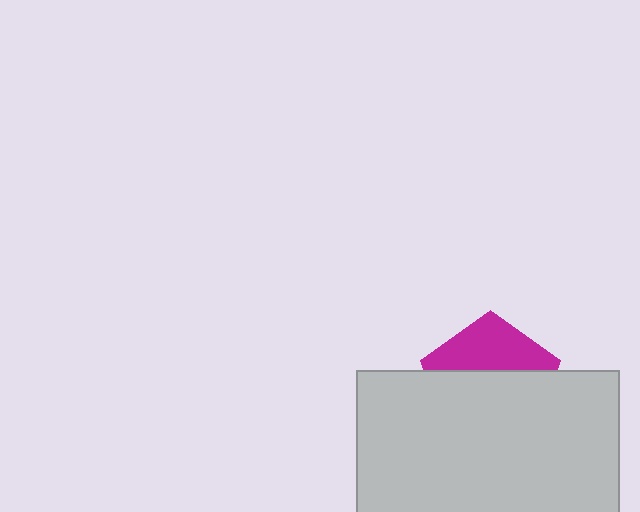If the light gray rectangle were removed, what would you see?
You would see the complete magenta pentagon.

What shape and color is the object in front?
The object in front is a light gray rectangle.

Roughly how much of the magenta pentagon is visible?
A small part of it is visible (roughly 37%).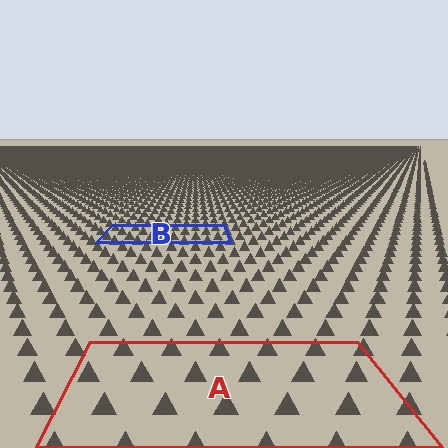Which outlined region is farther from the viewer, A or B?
Region B is farther from the viewer — the texture elements inside it appear smaller and more densely packed.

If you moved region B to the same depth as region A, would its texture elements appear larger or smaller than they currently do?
They would appear larger. At a closer depth, the same texture elements are projected at a bigger on-screen size.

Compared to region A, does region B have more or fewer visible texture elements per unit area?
Region B has more texture elements per unit area — they are packed more densely because it is farther away.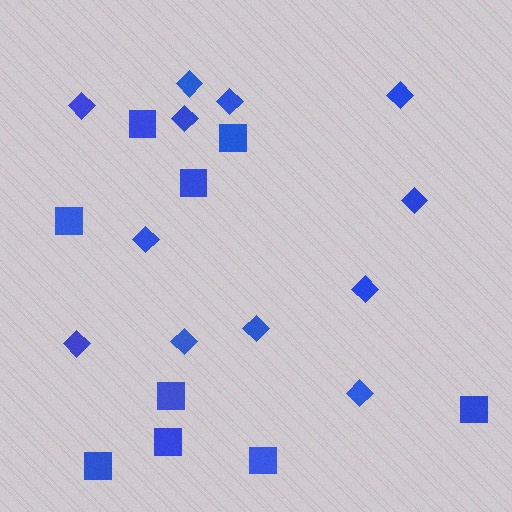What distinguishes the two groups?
There are 2 groups: one group of diamonds (12) and one group of squares (9).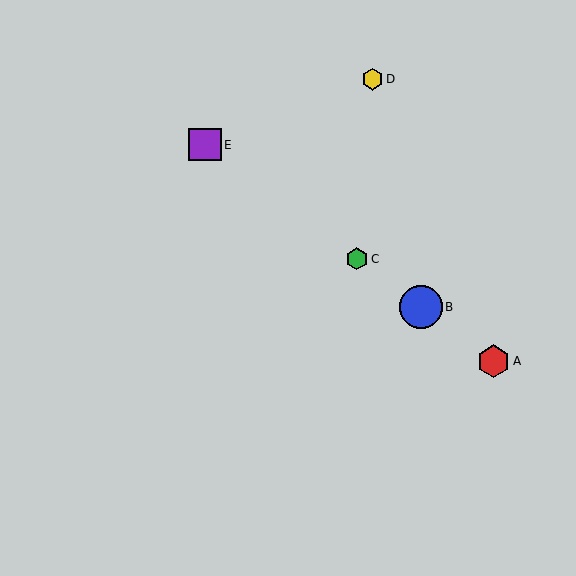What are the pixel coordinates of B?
Object B is at (421, 307).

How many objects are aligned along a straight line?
4 objects (A, B, C, E) are aligned along a straight line.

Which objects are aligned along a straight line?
Objects A, B, C, E are aligned along a straight line.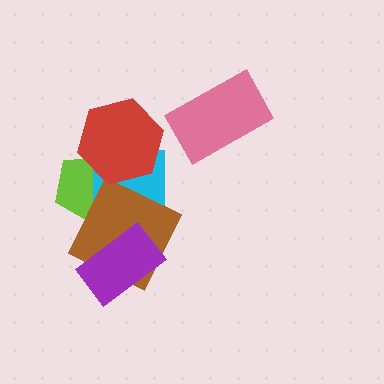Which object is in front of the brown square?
The purple rectangle is in front of the brown square.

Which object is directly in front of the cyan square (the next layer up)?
The brown square is directly in front of the cyan square.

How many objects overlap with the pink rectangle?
0 objects overlap with the pink rectangle.